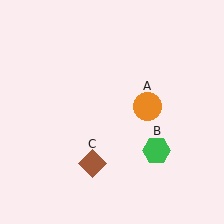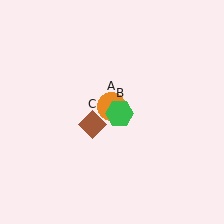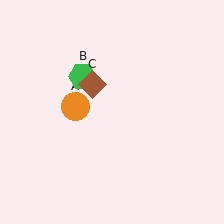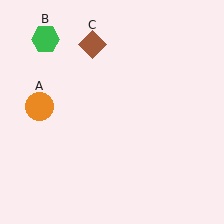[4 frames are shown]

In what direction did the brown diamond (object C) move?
The brown diamond (object C) moved up.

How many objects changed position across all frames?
3 objects changed position: orange circle (object A), green hexagon (object B), brown diamond (object C).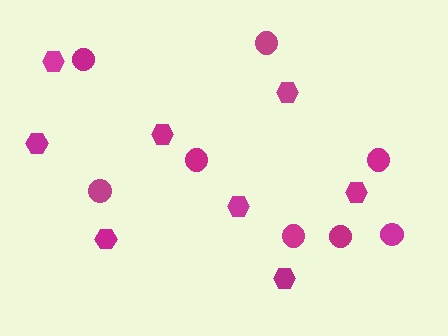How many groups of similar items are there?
There are 2 groups: one group of circles (8) and one group of hexagons (8).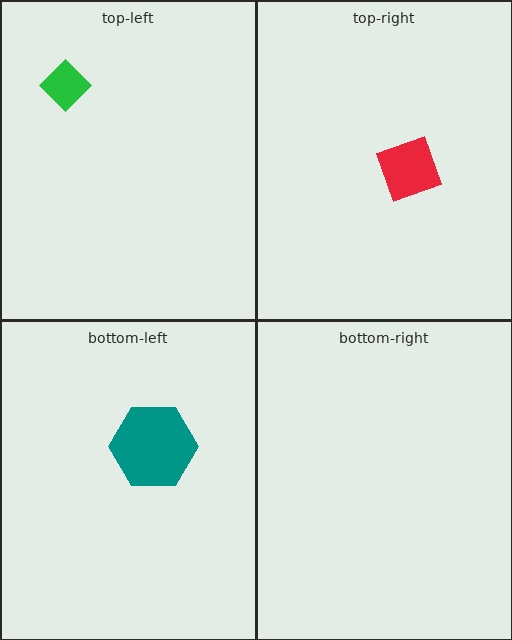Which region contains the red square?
The top-right region.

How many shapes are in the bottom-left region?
1.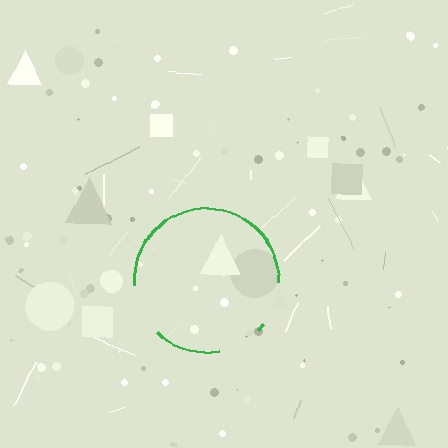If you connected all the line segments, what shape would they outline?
They would outline a circle.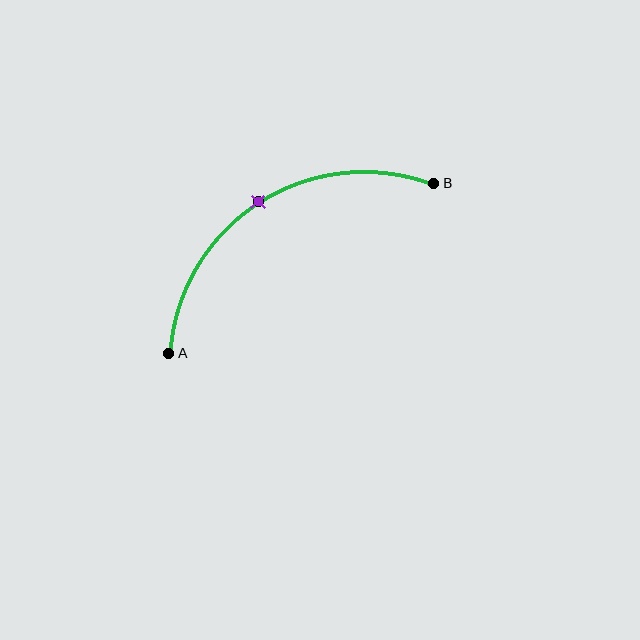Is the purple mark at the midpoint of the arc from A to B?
Yes. The purple mark lies on the arc at equal arc-length from both A and B — it is the arc midpoint.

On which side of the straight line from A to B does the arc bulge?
The arc bulges above the straight line connecting A and B.